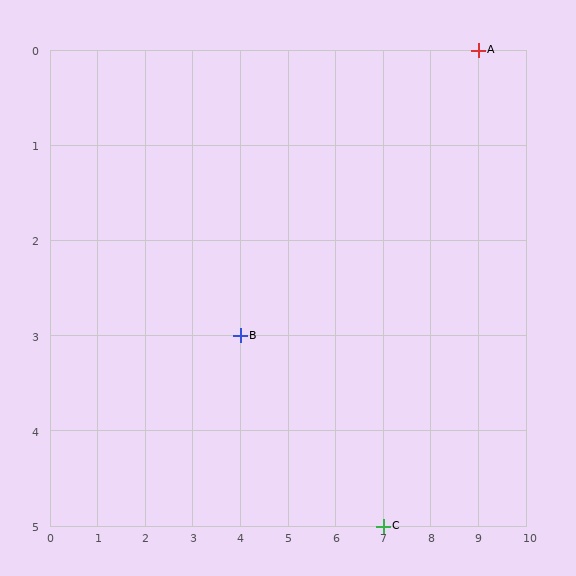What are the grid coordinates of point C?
Point C is at grid coordinates (7, 5).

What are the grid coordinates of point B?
Point B is at grid coordinates (4, 3).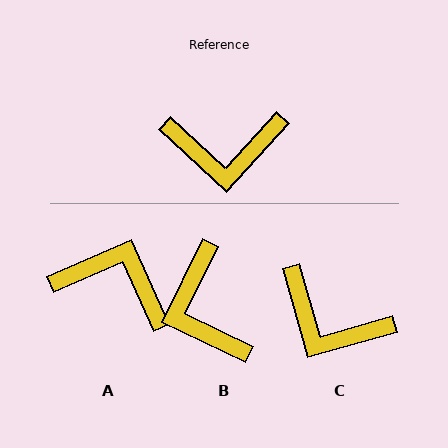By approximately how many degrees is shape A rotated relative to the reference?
Approximately 156 degrees counter-clockwise.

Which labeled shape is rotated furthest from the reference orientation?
A, about 156 degrees away.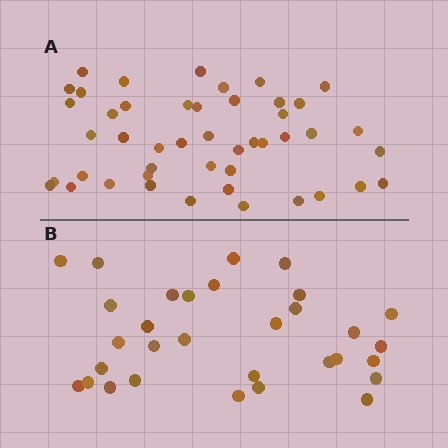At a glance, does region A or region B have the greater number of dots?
Region A (the top region) has more dots.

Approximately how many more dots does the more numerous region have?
Region A has approximately 15 more dots than region B.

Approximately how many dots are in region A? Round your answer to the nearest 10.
About 50 dots. (The exact count is 46, which rounds to 50.)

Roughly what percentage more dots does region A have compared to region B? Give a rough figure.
About 50% more.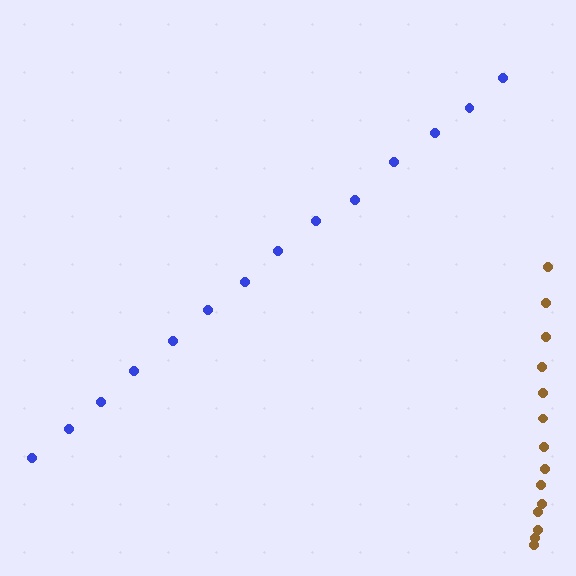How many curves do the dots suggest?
There are 2 distinct paths.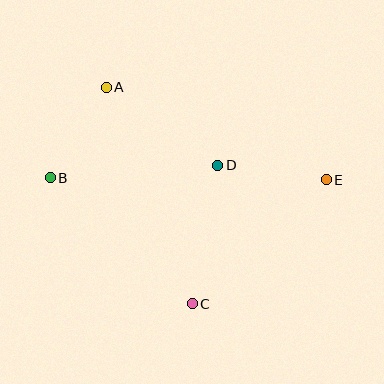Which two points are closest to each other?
Points A and B are closest to each other.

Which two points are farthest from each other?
Points B and E are farthest from each other.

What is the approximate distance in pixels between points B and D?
The distance between B and D is approximately 168 pixels.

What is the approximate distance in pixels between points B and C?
The distance between B and C is approximately 190 pixels.